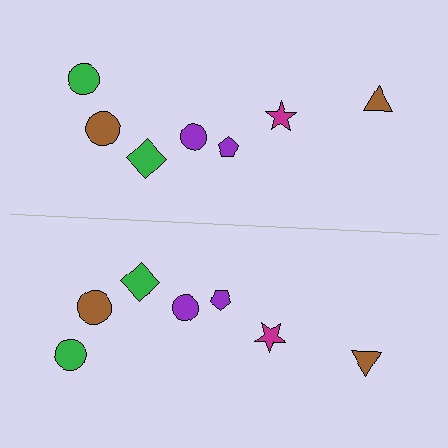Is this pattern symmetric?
Yes, this pattern has bilateral (reflection) symmetry.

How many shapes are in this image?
There are 14 shapes in this image.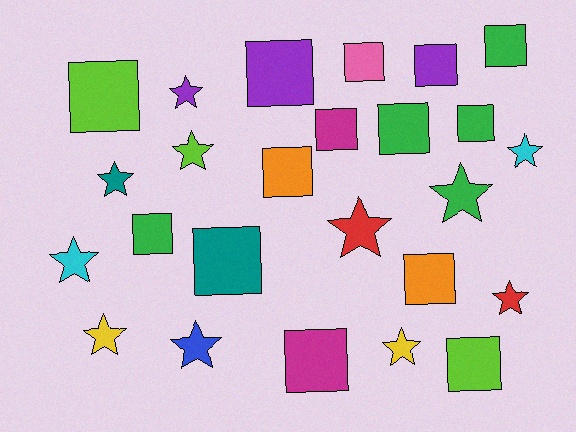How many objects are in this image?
There are 25 objects.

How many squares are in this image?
There are 14 squares.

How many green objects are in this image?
There are 5 green objects.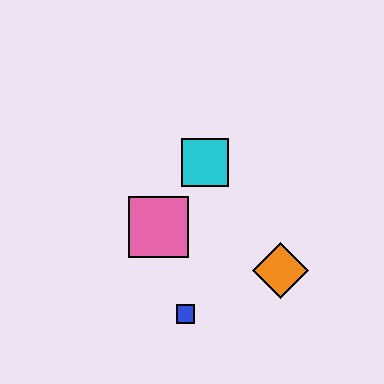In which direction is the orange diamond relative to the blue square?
The orange diamond is to the right of the blue square.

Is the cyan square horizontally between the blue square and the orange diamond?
Yes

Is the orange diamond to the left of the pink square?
No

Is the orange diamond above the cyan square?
No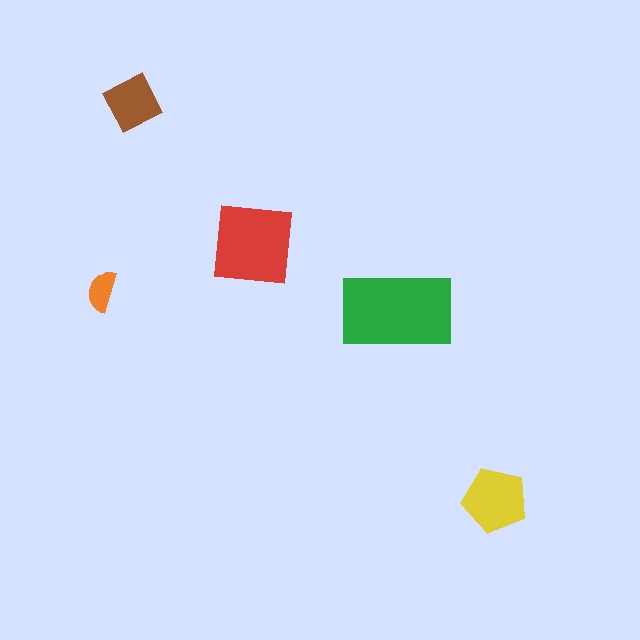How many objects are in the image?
There are 5 objects in the image.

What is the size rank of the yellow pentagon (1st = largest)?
3rd.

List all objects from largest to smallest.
The green rectangle, the red square, the yellow pentagon, the brown diamond, the orange semicircle.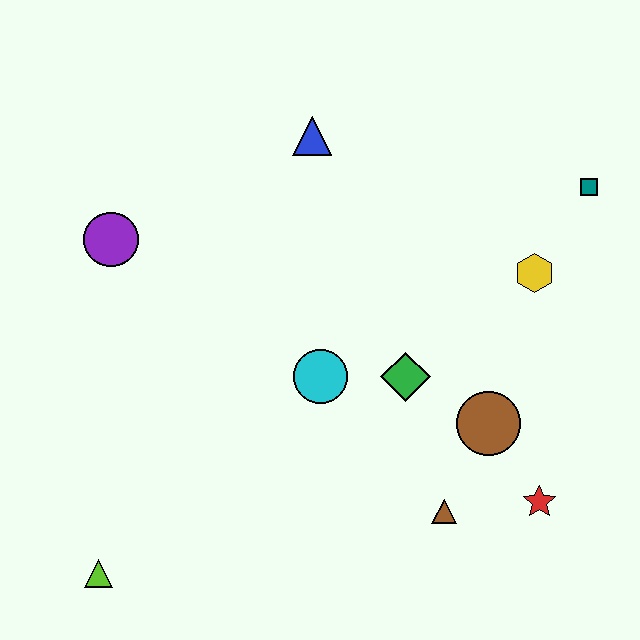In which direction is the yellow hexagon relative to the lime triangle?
The yellow hexagon is to the right of the lime triangle.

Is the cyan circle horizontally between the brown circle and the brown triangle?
No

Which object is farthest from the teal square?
The lime triangle is farthest from the teal square.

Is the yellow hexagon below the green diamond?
No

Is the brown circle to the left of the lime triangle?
No